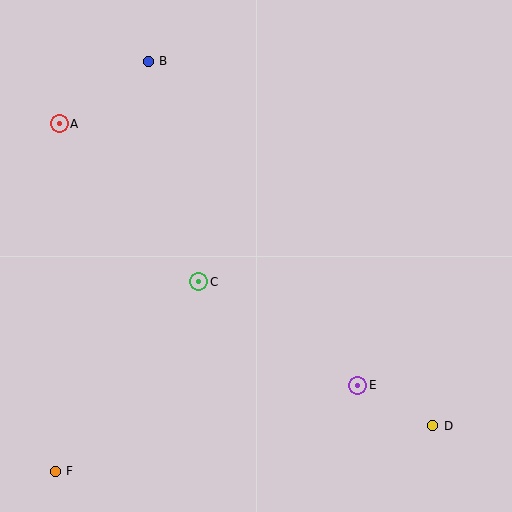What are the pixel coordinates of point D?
Point D is at (433, 426).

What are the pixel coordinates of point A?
Point A is at (59, 124).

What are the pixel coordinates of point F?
Point F is at (55, 471).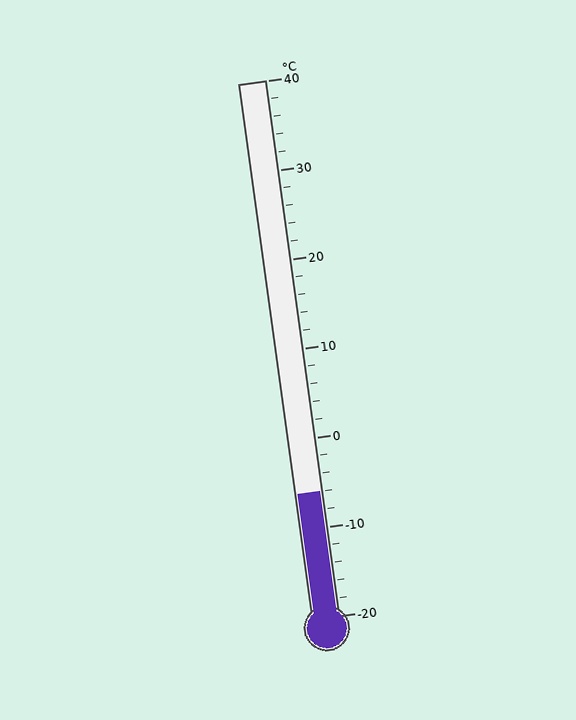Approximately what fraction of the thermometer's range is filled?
The thermometer is filled to approximately 25% of its range.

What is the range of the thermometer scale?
The thermometer scale ranges from -20°C to 40°C.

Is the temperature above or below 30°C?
The temperature is below 30°C.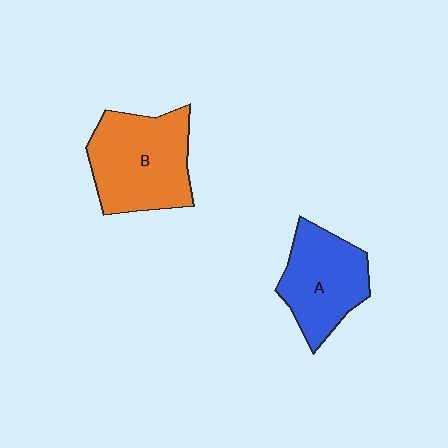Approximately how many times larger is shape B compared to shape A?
Approximately 1.2 times.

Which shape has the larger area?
Shape B (orange).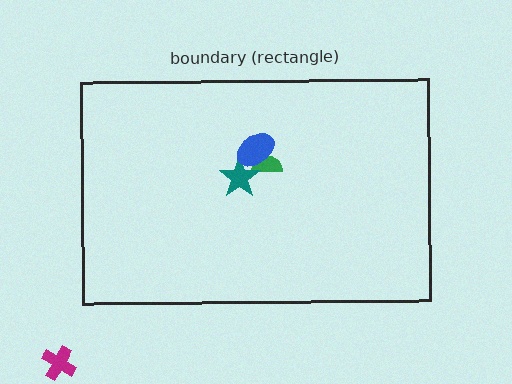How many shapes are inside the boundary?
3 inside, 1 outside.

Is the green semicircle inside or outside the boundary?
Inside.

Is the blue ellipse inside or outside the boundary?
Inside.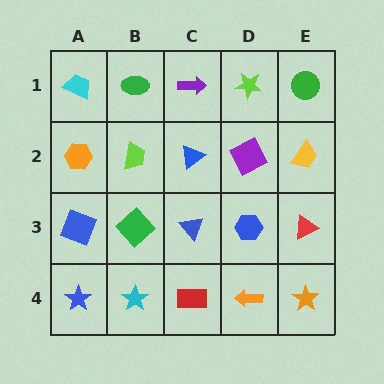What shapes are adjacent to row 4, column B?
A green diamond (row 3, column B), a blue star (row 4, column A), a red rectangle (row 4, column C).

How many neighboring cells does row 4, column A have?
2.